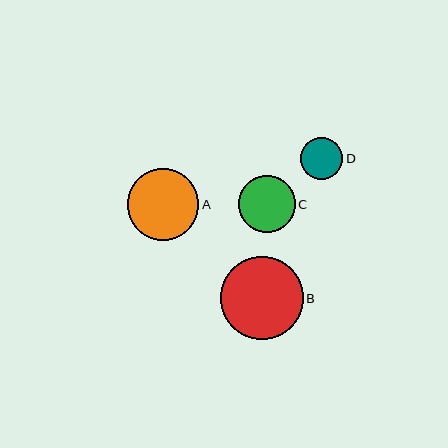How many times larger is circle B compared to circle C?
Circle B is approximately 1.5 times the size of circle C.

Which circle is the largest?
Circle B is the largest with a size of approximately 83 pixels.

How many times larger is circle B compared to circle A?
Circle B is approximately 1.2 times the size of circle A.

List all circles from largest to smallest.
From largest to smallest: B, A, C, D.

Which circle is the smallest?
Circle D is the smallest with a size of approximately 43 pixels.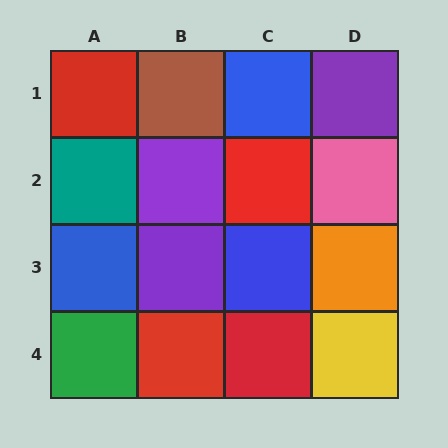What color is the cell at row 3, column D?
Orange.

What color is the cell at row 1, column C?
Blue.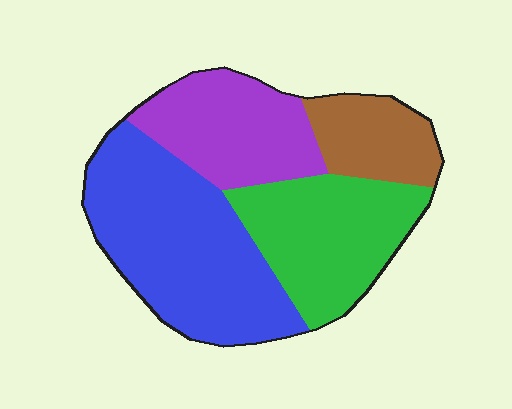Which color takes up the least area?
Brown, at roughly 15%.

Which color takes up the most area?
Blue, at roughly 40%.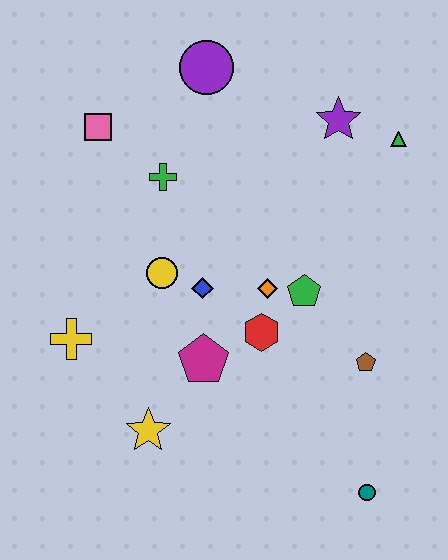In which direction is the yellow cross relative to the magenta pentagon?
The yellow cross is to the left of the magenta pentagon.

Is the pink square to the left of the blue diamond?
Yes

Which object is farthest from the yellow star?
The green triangle is farthest from the yellow star.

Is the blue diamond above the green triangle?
No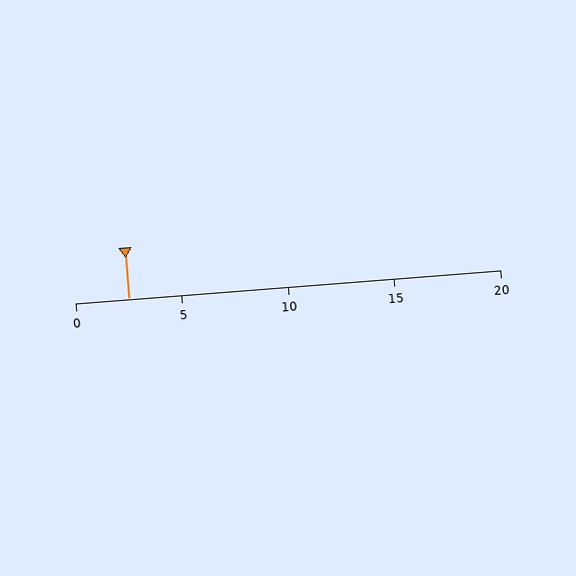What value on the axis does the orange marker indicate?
The marker indicates approximately 2.5.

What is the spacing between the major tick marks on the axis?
The major ticks are spaced 5 apart.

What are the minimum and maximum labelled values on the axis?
The axis runs from 0 to 20.